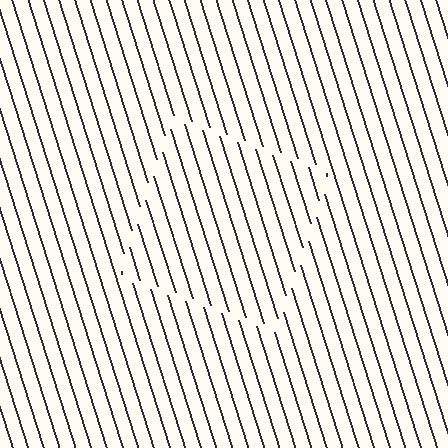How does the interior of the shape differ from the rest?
The interior of the shape contains the same grating, shifted by half a period — the contour is defined by the phase discontinuity where line-ends from the inner and outer gratings abut.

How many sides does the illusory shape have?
4 sides — the line-ends trace a square.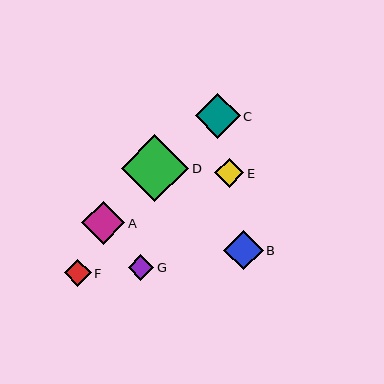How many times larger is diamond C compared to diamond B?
Diamond C is approximately 1.2 times the size of diamond B.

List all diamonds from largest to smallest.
From largest to smallest: D, C, A, B, E, F, G.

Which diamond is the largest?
Diamond D is the largest with a size of approximately 67 pixels.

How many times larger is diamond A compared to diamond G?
Diamond A is approximately 1.7 times the size of diamond G.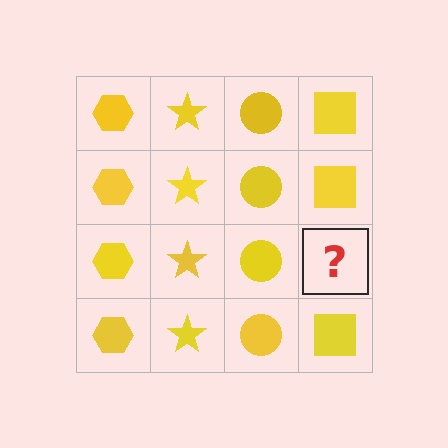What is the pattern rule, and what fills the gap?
The rule is that each column has a consistent shape. The gap should be filled with a yellow square.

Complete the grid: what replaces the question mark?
The question mark should be replaced with a yellow square.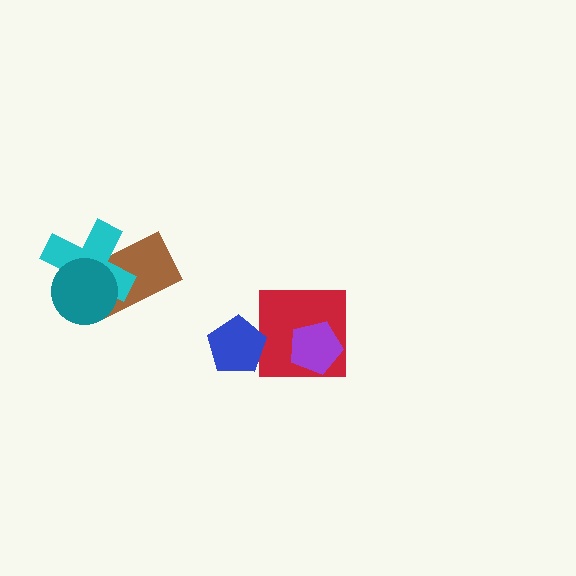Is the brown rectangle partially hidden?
Yes, it is partially covered by another shape.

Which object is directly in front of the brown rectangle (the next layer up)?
The cyan cross is directly in front of the brown rectangle.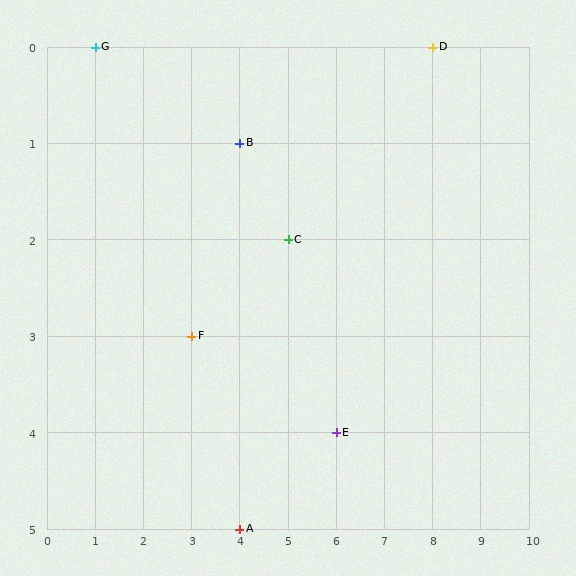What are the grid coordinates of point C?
Point C is at grid coordinates (5, 2).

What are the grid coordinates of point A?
Point A is at grid coordinates (4, 5).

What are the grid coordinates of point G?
Point G is at grid coordinates (1, 0).